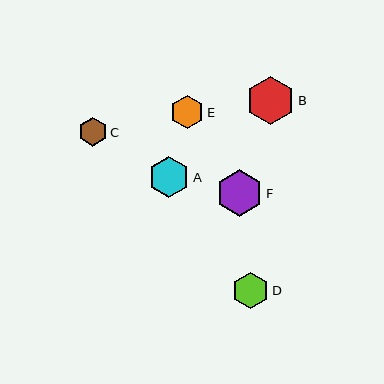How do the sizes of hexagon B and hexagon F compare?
Hexagon B and hexagon F are approximately the same size.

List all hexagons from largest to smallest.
From largest to smallest: B, F, A, D, E, C.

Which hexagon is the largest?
Hexagon B is the largest with a size of approximately 48 pixels.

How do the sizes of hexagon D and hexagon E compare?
Hexagon D and hexagon E are approximately the same size.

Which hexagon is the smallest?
Hexagon C is the smallest with a size of approximately 29 pixels.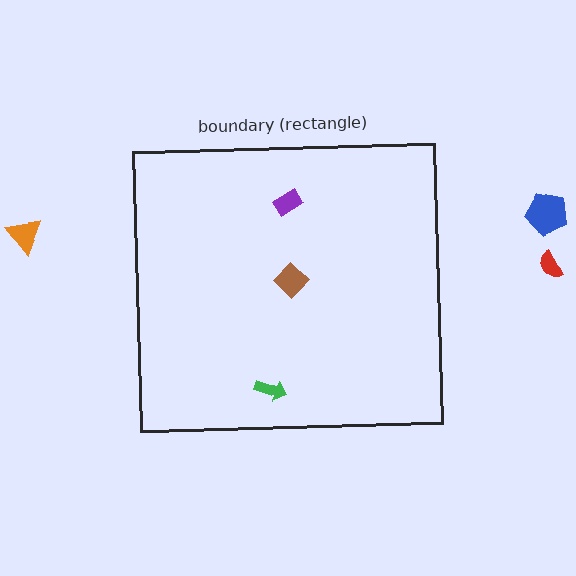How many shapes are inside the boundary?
3 inside, 3 outside.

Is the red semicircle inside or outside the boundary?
Outside.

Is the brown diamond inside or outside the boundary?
Inside.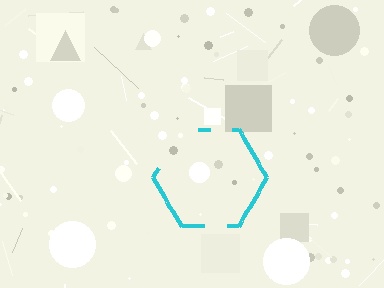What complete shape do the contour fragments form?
The contour fragments form a hexagon.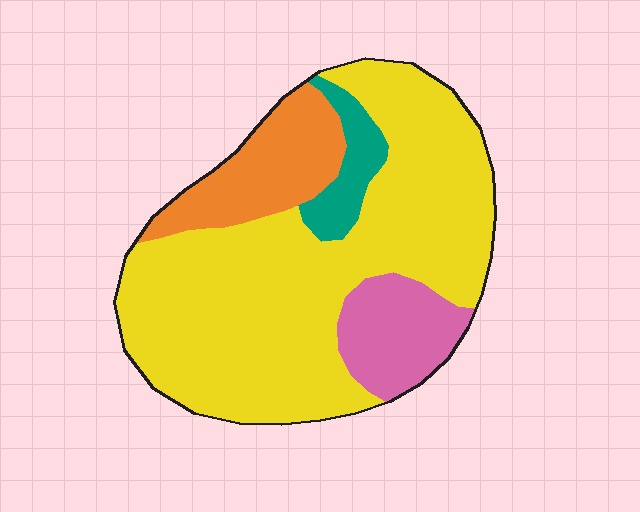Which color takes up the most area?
Yellow, at roughly 65%.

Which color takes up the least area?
Teal, at roughly 5%.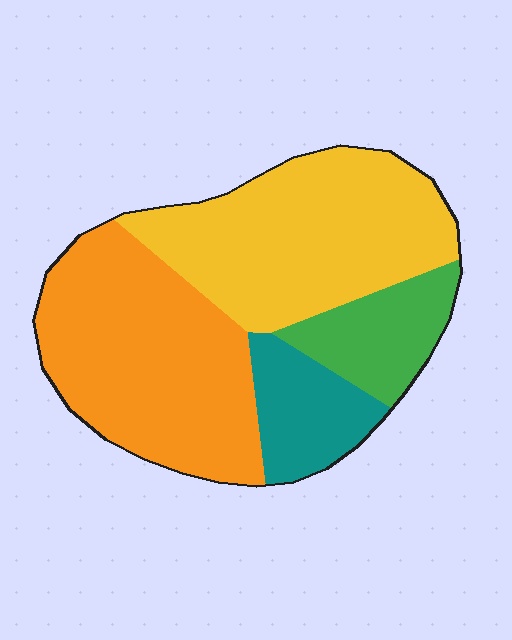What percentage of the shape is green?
Green takes up less than a quarter of the shape.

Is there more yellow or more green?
Yellow.